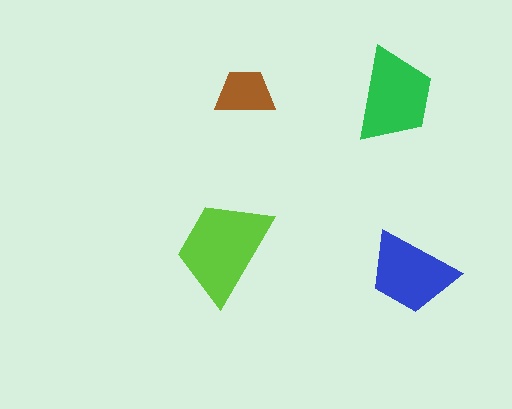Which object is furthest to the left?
The lime trapezoid is leftmost.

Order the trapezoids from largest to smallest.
the lime one, the green one, the blue one, the brown one.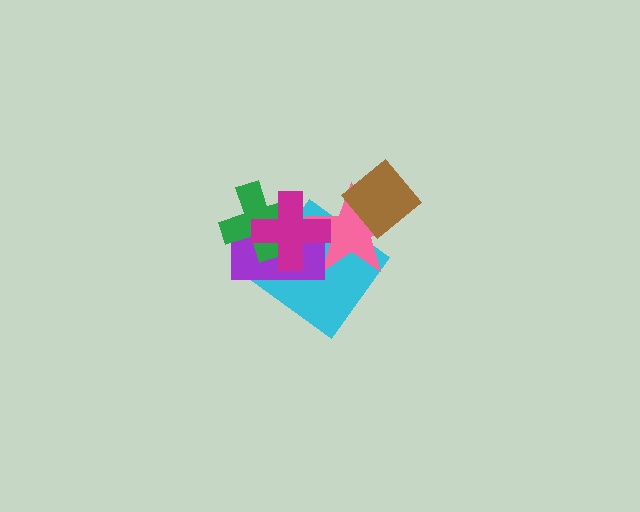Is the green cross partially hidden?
Yes, it is partially covered by another shape.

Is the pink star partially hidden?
Yes, it is partially covered by another shape.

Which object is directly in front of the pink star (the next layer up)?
The purple rectangle is directly in front of the pink star.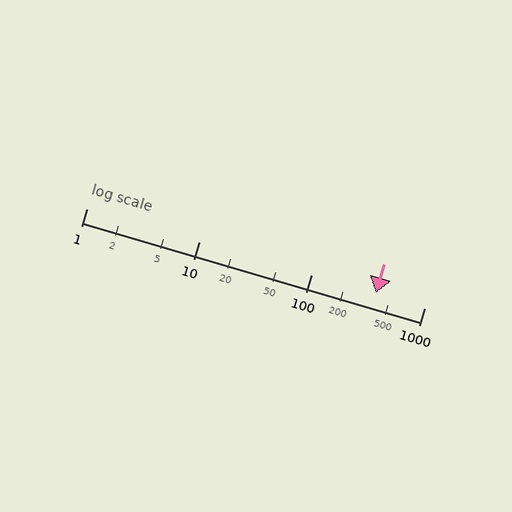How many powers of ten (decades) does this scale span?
The scale spans 3 decades, from 1 to 1000.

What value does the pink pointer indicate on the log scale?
The pointer indicates approximately 370.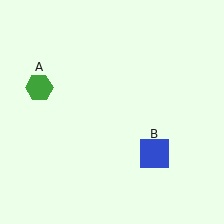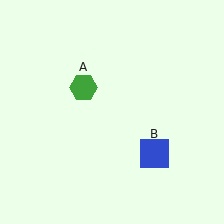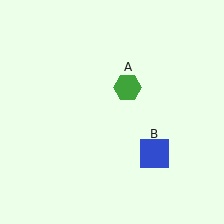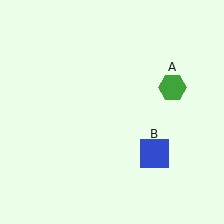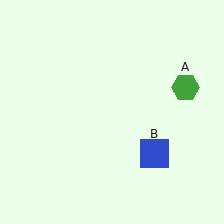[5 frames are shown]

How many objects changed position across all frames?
1 object changed position: green hexagon (object A).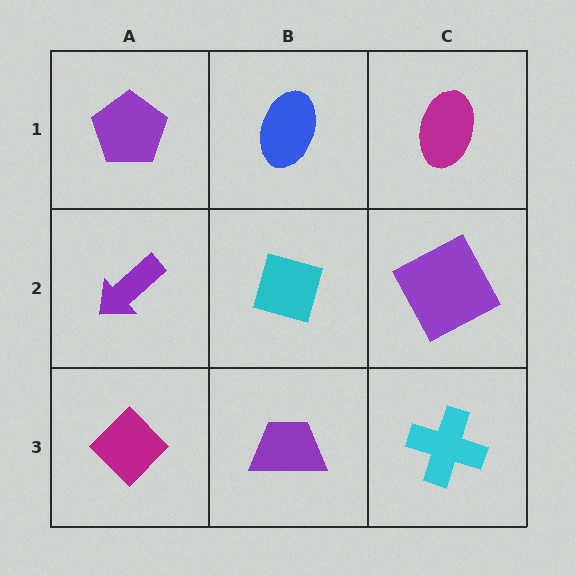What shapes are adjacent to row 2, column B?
A blue ellipse (row 1, column B), a purple trapezoid (row 3, column B), a purple arrow (row 2, column A), a purple square (row 2, column C).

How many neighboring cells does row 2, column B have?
4.